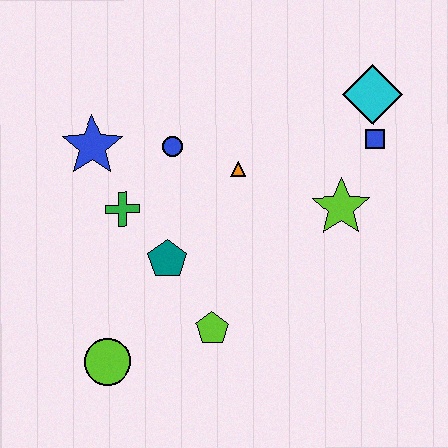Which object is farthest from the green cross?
The cyan diamond is farthest from the green cross.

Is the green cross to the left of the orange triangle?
Yes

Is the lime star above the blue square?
No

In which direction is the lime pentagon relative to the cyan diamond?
The lime pentagon is below the cyan diamond.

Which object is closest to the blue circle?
The orange triangle is closest to the blue circle.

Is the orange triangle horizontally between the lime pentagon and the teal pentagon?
No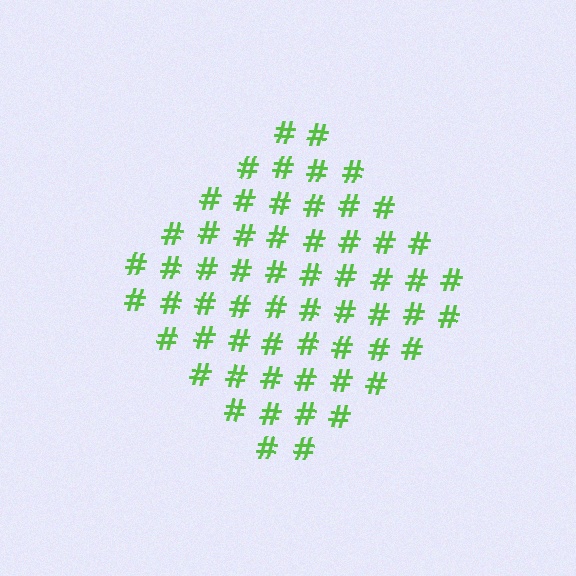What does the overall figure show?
The overall figure shows a diamond.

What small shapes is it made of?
It is made of small hash symbols.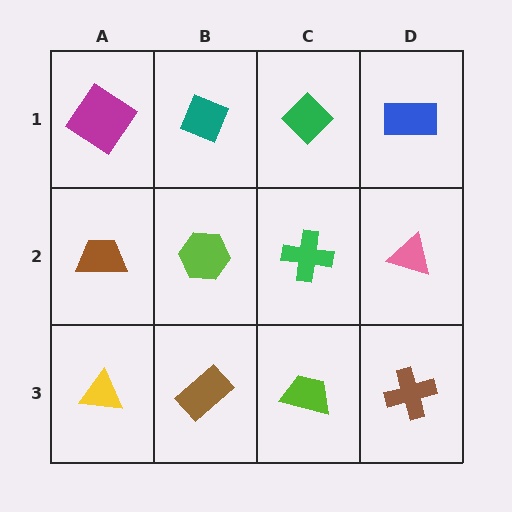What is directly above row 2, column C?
A green diamond.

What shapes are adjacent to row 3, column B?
A lime hexagon (row 2, column B), a yellow triangle (row 3, column A), a lime trapezoid (row 3, column C).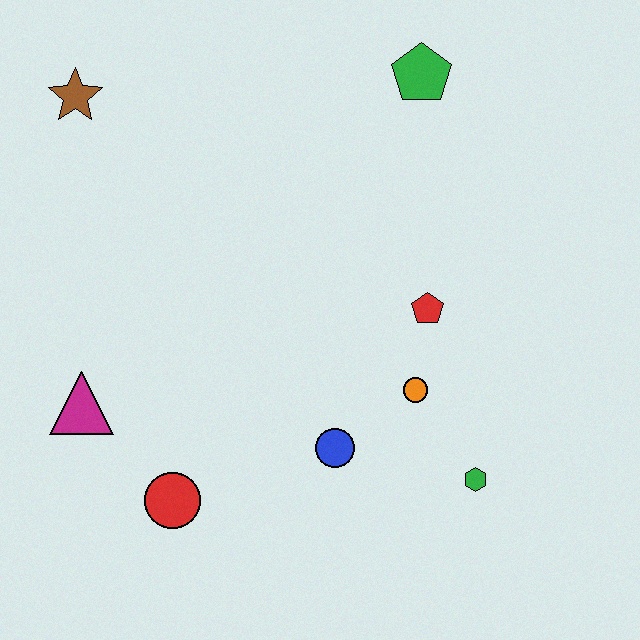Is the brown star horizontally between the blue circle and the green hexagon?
No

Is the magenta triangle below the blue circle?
No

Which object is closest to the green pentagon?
The red pentagon is closest to the green pentagon.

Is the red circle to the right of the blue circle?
No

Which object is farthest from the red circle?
The green pentagon is farthest from the red circle.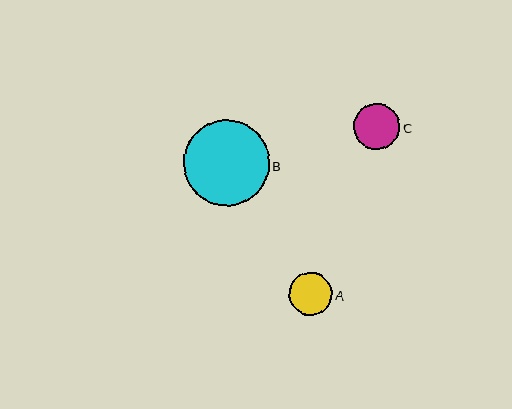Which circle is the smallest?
Circle A is the smallest with a size of approximately 43 pixels.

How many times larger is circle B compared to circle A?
Circle B is approximately 2.0 times the size of circle A.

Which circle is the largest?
Circle B is the largest with a size of approximately 86 pixels.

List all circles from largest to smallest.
From largest to smallest: B, C, A.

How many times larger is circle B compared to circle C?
Circle B is approximately 1.9 times the size of circle C.